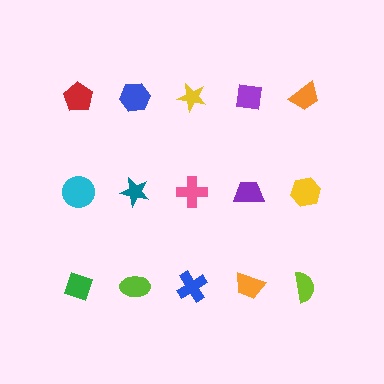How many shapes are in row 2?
5 shapes.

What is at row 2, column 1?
A cyan circle.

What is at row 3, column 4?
An orange trapezoid.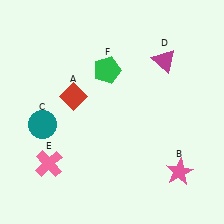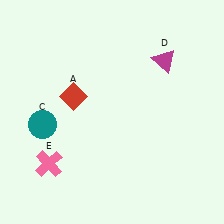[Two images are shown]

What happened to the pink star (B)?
The pink star (B) was removed in Image 2. It was in the bottom-right area of Image 1.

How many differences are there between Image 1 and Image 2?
There are 2 differences between the two images.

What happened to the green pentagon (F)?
The green pentagon (F) was removed in Image 2. It was in the top-left area of Image 1.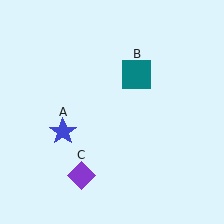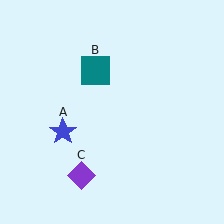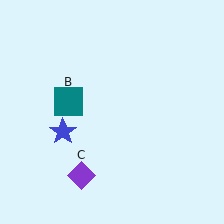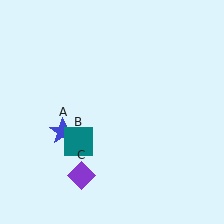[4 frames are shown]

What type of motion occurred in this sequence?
The teal square (object B) rotated counterclockwise around the center of the scene.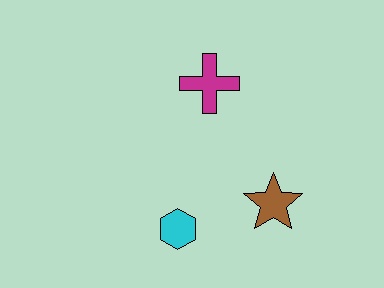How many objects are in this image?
There are 3 objects.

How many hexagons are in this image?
There is 1 hexagon.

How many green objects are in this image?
There are no green objects.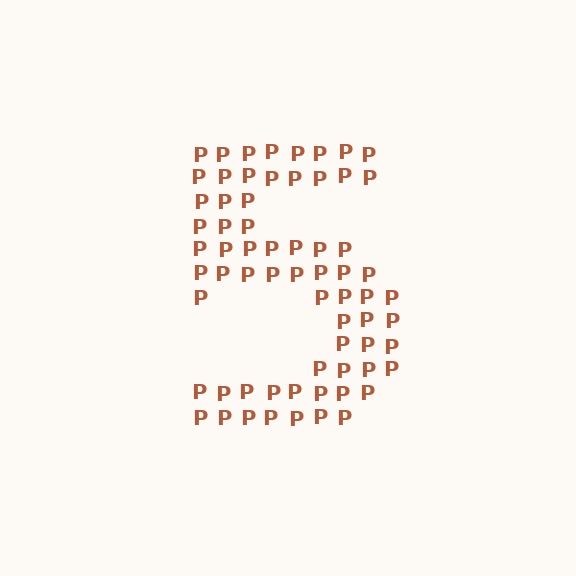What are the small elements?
The small elements are letter P's.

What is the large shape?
The large shape is the digit 5.